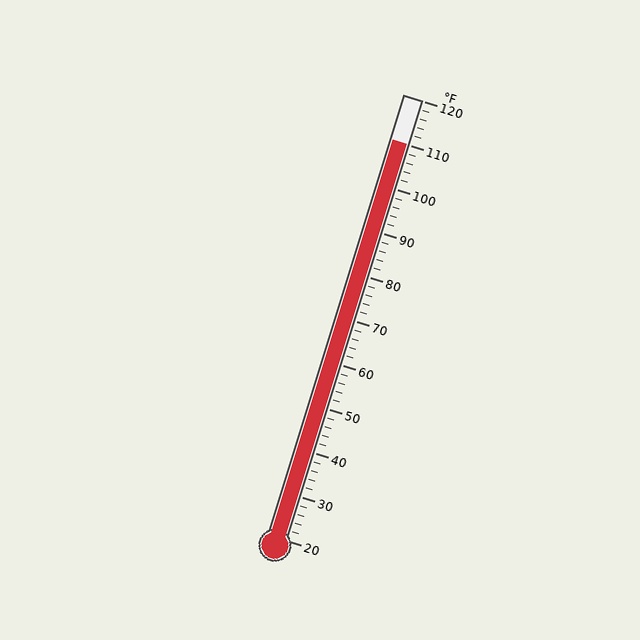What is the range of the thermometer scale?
The thermometer scale ranges from 20°F to 120°F.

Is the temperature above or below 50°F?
The temperature is above 50°F.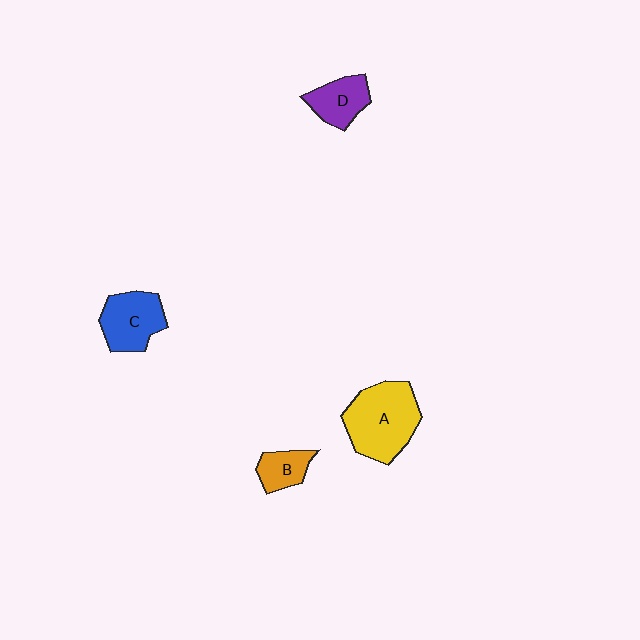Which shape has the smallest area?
Shape B (orange).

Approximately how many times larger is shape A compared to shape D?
Approximately 2.0 times.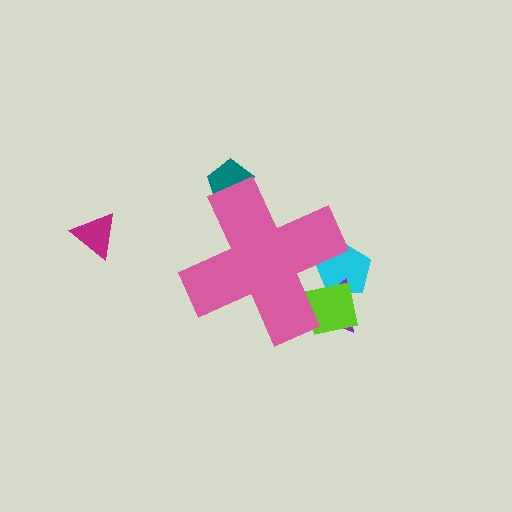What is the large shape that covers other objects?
A pink cross.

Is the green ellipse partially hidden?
Yes, the green ellipse is partially hidden behind the pink cross.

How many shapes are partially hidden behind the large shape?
5 shapes are partially hidden.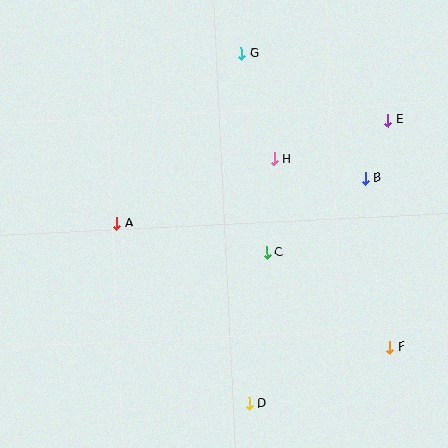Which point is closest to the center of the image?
Point C at (267, 253) is closest to the center.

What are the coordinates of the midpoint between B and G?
The midpoint between B and G is at (303, 116).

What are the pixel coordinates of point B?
Point B is at (365, 178).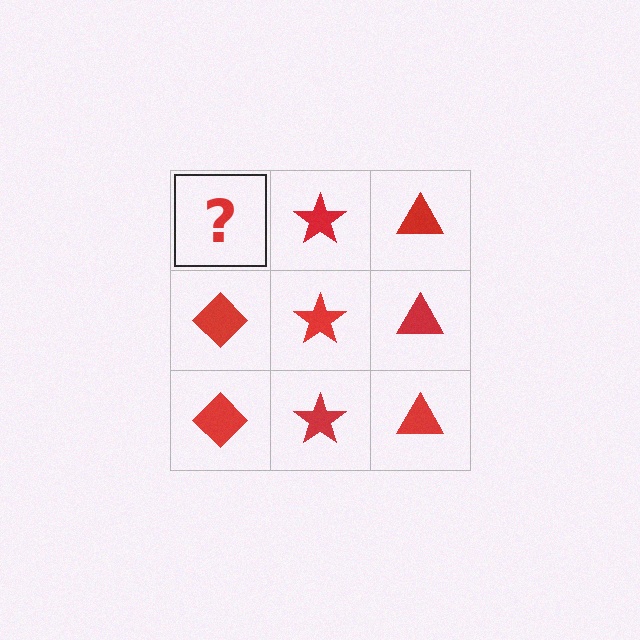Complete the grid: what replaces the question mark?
The question mark should be replaced with a red diamond.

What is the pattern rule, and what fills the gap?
The rule is that each column has a consistent shape. The gap should be filled with a red diamond.